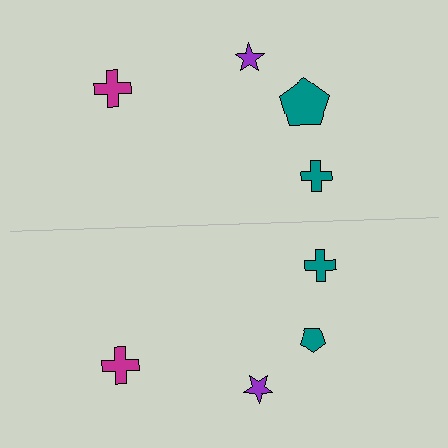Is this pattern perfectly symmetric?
No, the pattern is not perfectly symmetric. The teal pentagon on the bottom side has a different size than its mirror counterpart.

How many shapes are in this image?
There are 8 shapes in this image.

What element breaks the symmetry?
The teal pentagon on the bottom side has a different size than its mirror counterpart.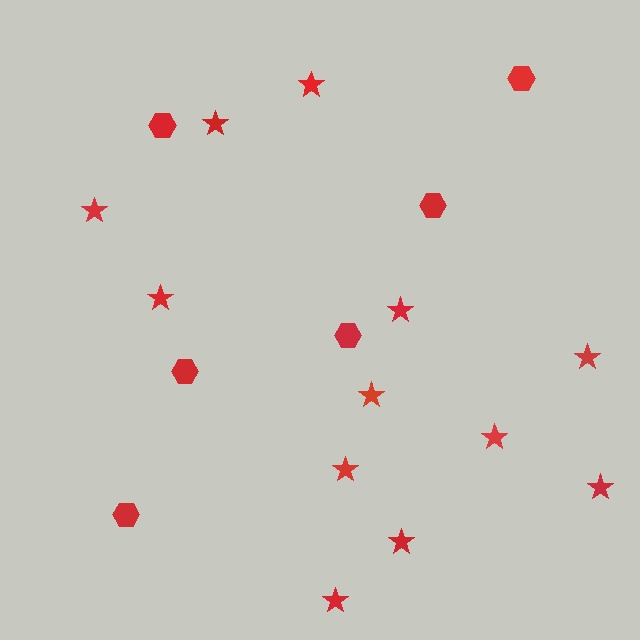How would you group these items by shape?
There are 2 groups: one group of stars (12) and one group of hexagons (6).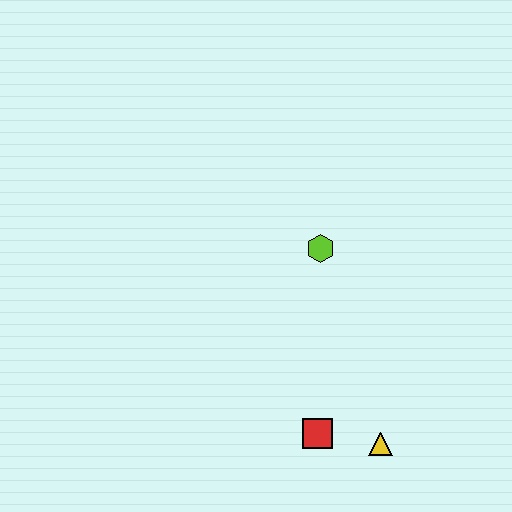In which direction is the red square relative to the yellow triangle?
The red square is to the left of the yellow triangle.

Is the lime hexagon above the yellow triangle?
Yes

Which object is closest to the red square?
The yellow triangle is closest to the red square.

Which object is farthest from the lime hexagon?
The yellow triangle is farthest from the lime hexagon.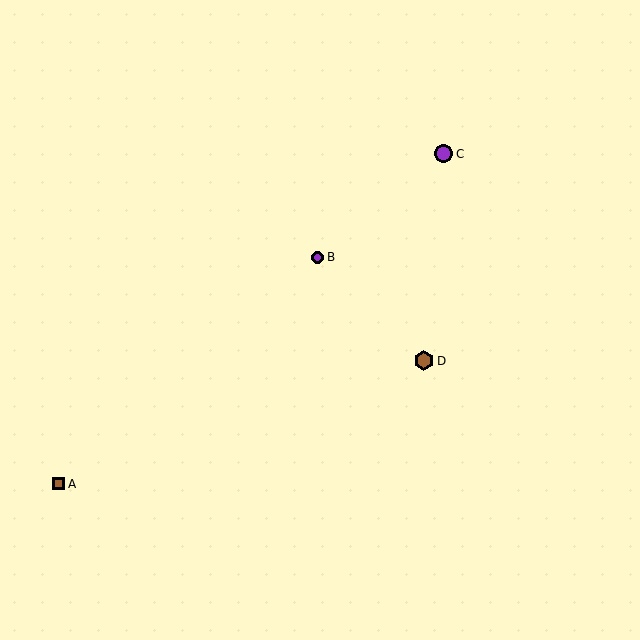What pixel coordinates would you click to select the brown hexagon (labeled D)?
Click at (424, 361) to select the brown hexagon D.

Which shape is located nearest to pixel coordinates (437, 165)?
The purple circle (labeled C) at (444, 154) is nearest to that location.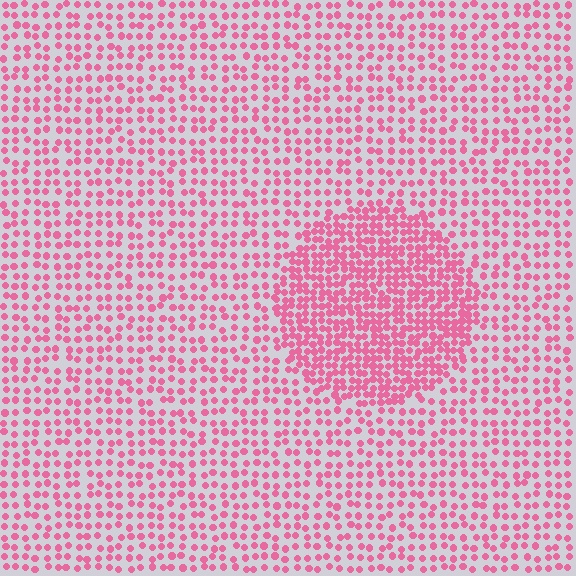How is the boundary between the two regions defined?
The boundary is defined by a change in element density (approximately 2.0x ratio). All elements are the same color, size, and shape.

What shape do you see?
I see a circle.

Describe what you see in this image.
The image contains small pink elements arranged at two different densities. A circle-shaped region is visible where the elements are more densely packed than the surrounding area.